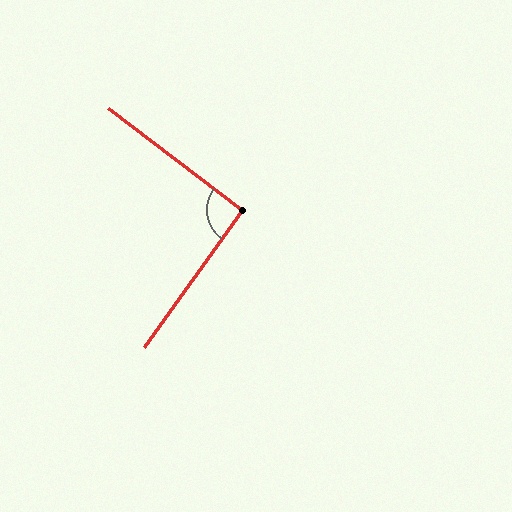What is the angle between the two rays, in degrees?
Approximately 92 degrees.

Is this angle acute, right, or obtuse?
It is approximately a right angle.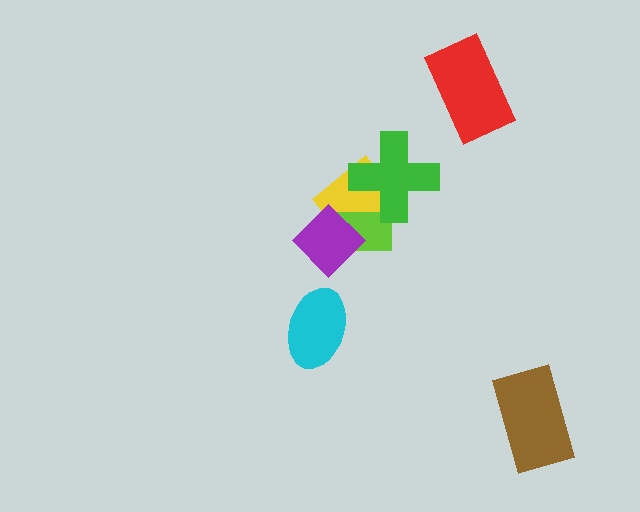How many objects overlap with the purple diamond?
2 objects overlap with the purple diamond.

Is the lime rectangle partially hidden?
Yes, it is partially covered by another shape.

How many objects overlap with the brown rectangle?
0 objects overlap with the brown rectangle.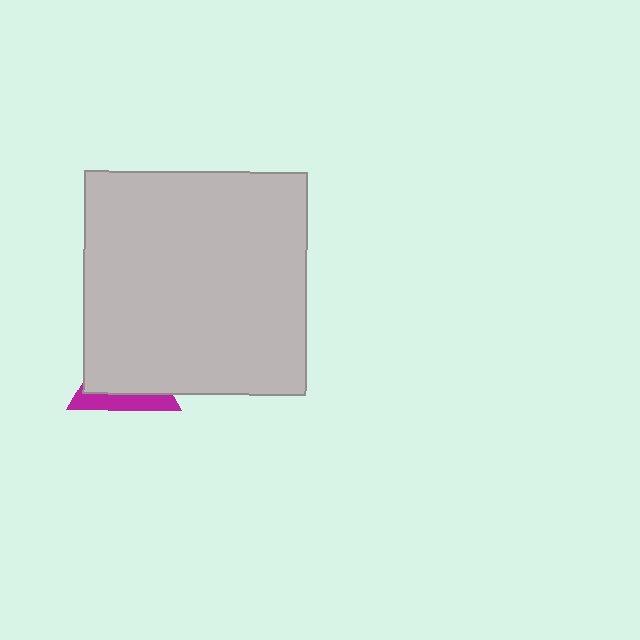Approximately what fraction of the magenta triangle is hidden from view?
Roughly 70% of the magenta triangle is hidden behind the light gray square.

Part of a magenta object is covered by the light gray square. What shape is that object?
It is a triangle.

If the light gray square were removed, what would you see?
You would see the complete magenta triangle.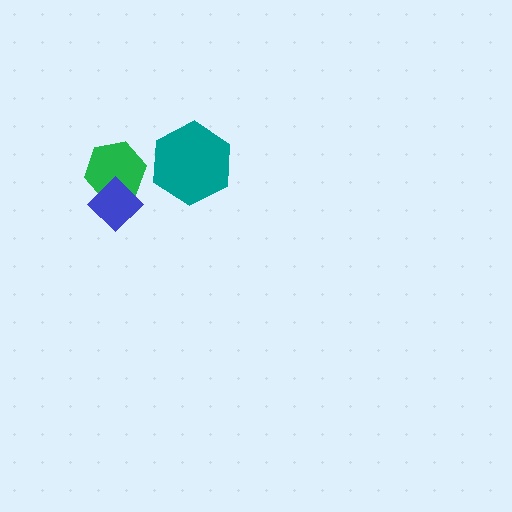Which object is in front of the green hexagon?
The blue diamond is in front of the green hexagon.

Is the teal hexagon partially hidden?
No, no other shape covers it.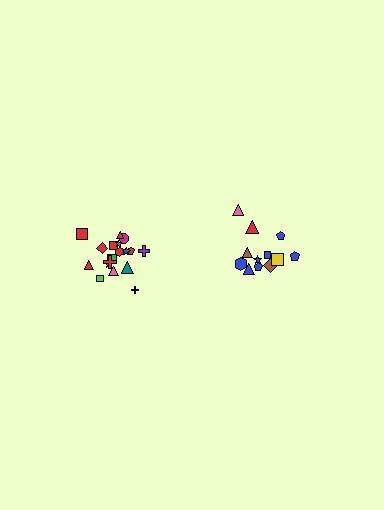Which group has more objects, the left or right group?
The left group.